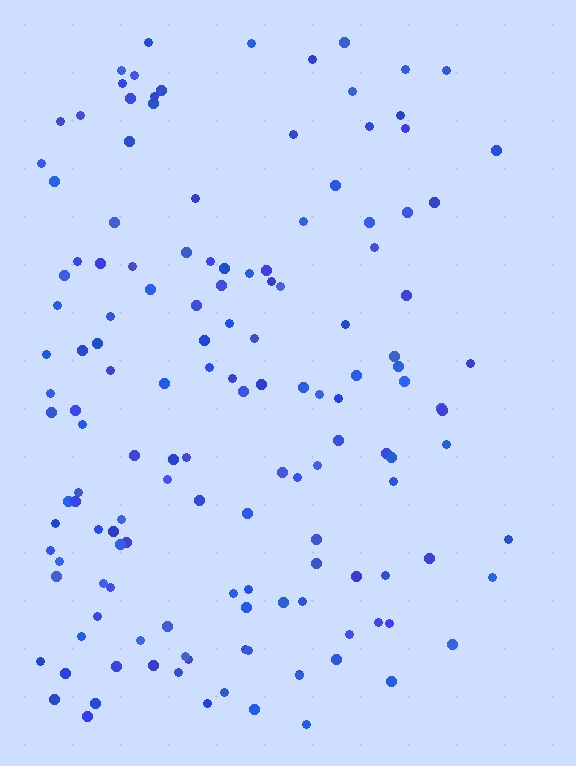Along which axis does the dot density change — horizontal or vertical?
Horizontal.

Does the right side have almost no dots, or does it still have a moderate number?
Still a moderate number, just noticeably fewer than the left.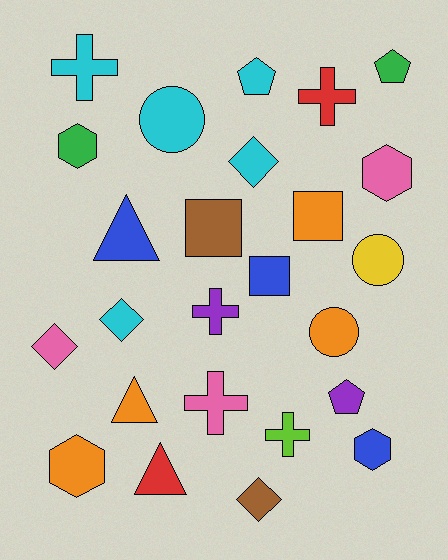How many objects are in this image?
There are 25 objects.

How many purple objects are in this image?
There are 2 purple objects.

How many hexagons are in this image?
There are 4 hexagons.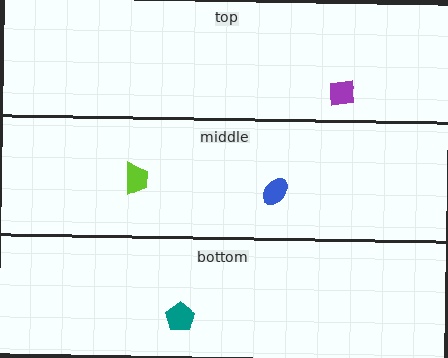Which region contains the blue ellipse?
The middle region.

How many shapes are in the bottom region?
1.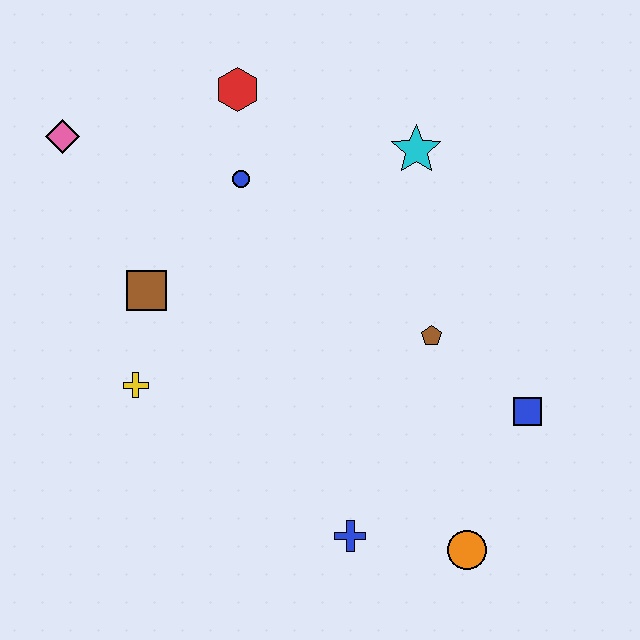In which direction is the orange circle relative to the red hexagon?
The orange circle is below the red hexagon.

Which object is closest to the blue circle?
The red hexagon is closest to the blue circle.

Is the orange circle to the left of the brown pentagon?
No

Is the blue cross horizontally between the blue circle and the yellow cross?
No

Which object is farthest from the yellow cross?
The blue square is farthest from the yellow cross.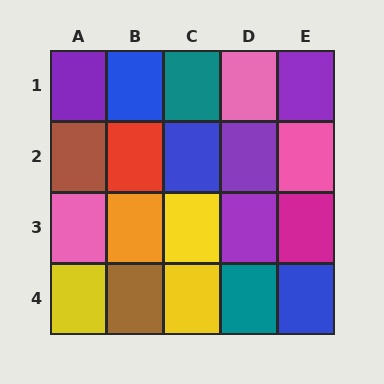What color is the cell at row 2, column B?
Red.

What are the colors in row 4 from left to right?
Yellow, brown, yellow, teal, blue.